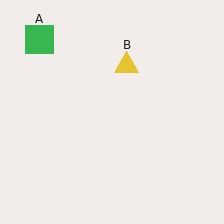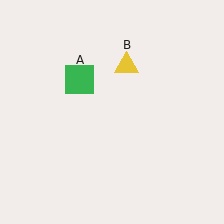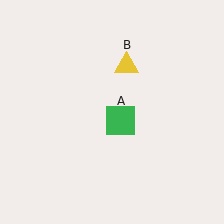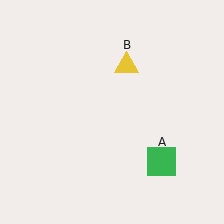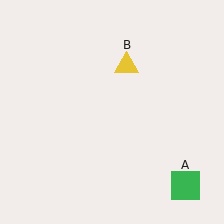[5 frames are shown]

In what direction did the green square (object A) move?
The green square (object A) moved down and to the right.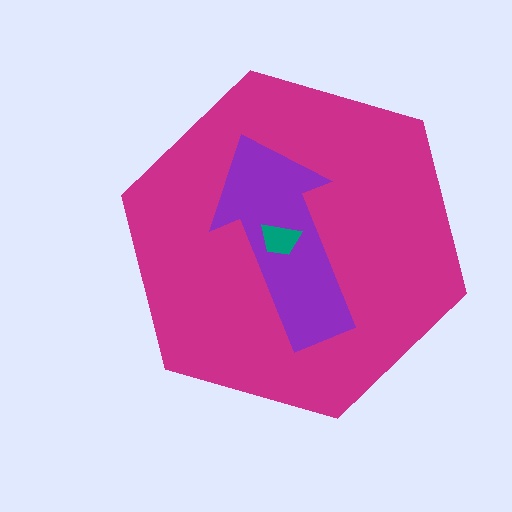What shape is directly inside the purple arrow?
The teal trapezoid.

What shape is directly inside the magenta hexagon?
The purple arrow.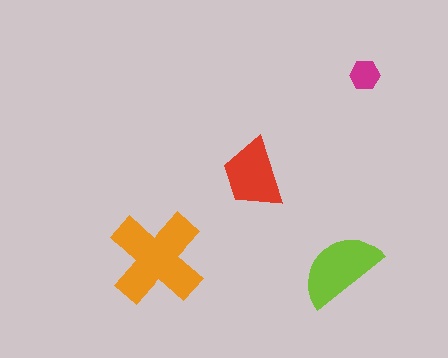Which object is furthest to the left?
The orange cross is leftmost.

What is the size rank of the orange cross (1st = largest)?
1st.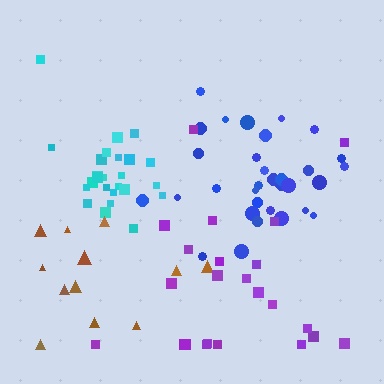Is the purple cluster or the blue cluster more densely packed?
Blue.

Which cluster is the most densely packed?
Cyan.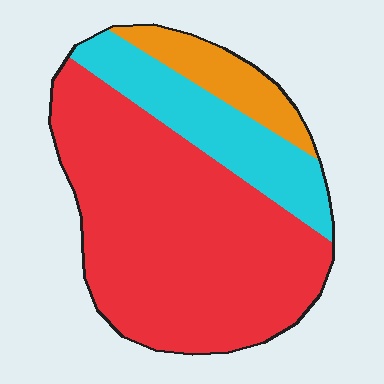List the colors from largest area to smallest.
From largest to smallest: red, cyan, orange.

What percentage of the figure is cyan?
Cyan covers 21% of the figure.